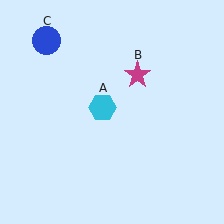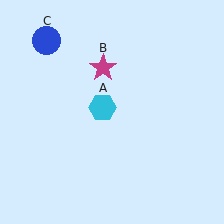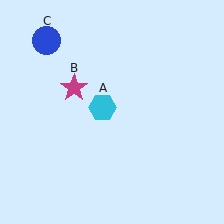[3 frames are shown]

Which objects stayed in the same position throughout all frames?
Cyan hexagon (object A) and blue circle (object C) remained stationary.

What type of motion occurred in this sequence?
The magenta star (object B) rotated counterclockwise around the center of the scene.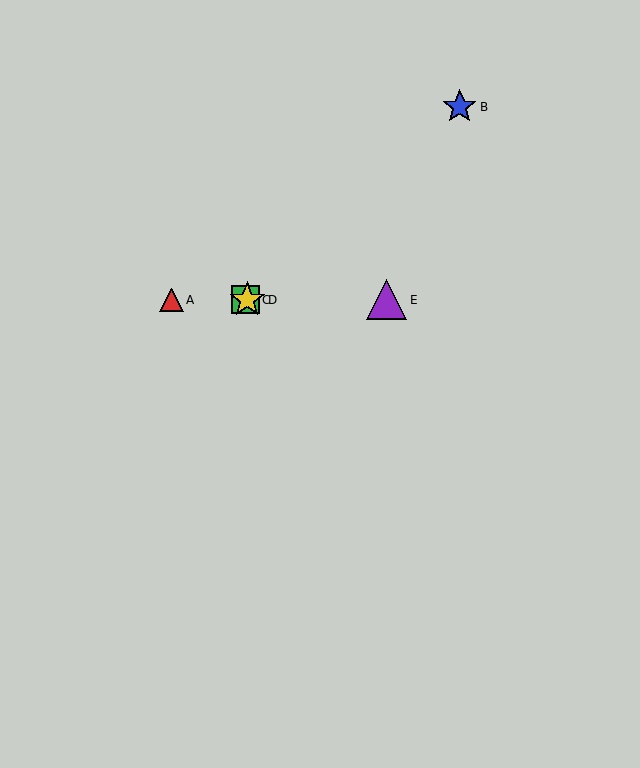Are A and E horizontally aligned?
Yes, both are at y≈300.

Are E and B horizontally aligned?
No, E is at y≈300 and B is at y≈107.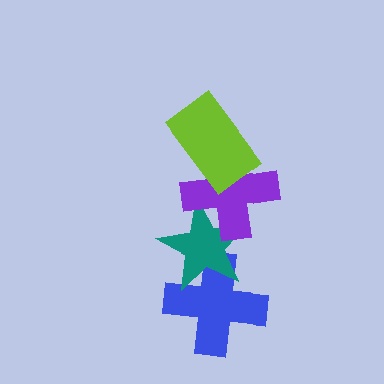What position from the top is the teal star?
The teal star is 3rd from the top.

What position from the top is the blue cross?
The blue cross is 4th from the top.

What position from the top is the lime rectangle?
The lime rectangle is 1st from the top.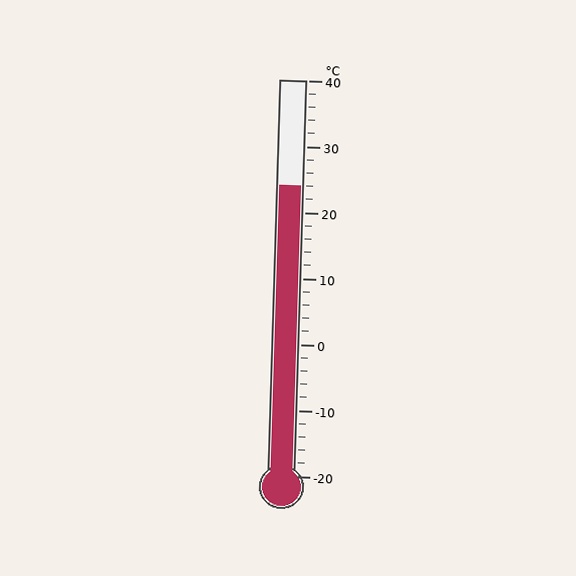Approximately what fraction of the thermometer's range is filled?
The thermometer is filled to approximately 75% of its range.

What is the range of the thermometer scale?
The thermometer scale ranges from -20°C to 40°C.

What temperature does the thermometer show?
The thermometer shows approximately 24°C.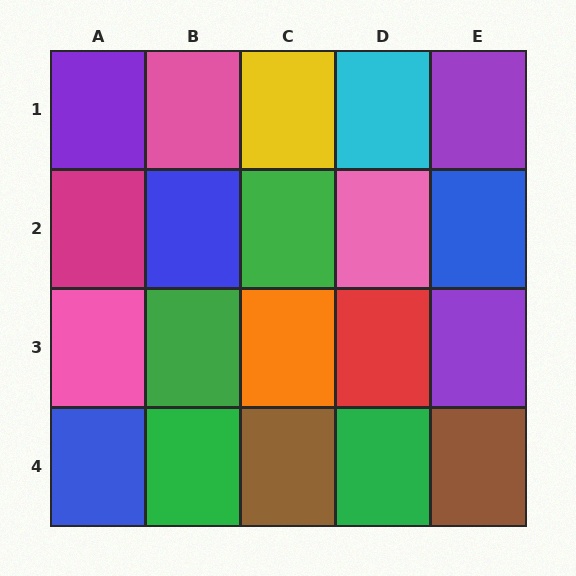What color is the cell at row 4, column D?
Green.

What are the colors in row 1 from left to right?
Purple, pink, yellow, cyan, purple.